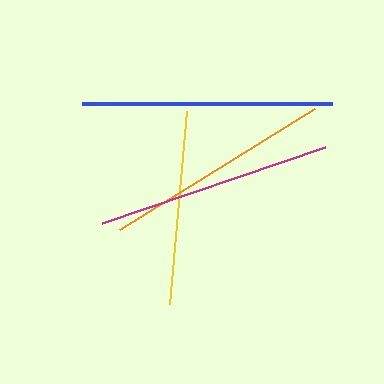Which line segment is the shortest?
The yellow line is the shortest at approximately 194 pixels.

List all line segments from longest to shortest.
From longest to shortest: blue, magenta, orange, yellow.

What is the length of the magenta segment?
The magenta segment is approximately 236 pixels long.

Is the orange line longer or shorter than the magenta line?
The magenta line is longer than the orange line.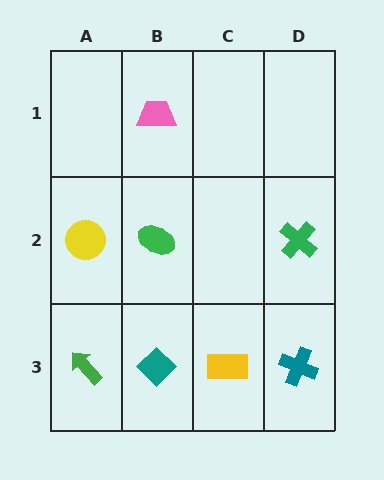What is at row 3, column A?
A green arrow.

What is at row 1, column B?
A pink trapezoid.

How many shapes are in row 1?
1 shape.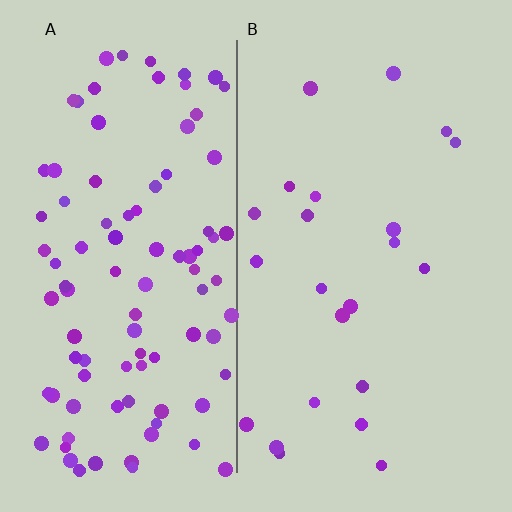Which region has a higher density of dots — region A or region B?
A (the left).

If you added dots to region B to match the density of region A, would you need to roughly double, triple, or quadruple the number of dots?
Approximately quadruple.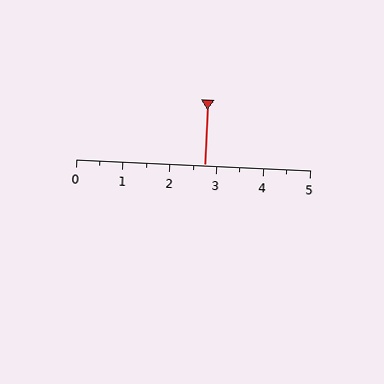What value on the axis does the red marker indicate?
The marker indicates approximately 2.8.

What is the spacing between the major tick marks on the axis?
The major ticks are spaced 1 apart.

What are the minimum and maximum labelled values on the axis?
The axis runs from 0 to 5.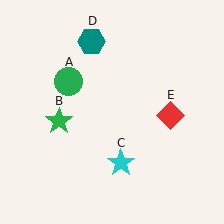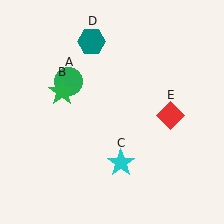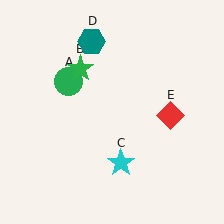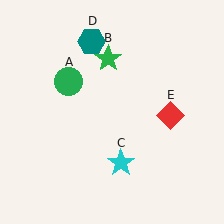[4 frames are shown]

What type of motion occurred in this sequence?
The green star (object B) rotated clockwise around the center of the scene.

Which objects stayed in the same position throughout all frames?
Green circle (object A) and cyan star (object C) and teal hexagon (object D) and red diamond (object E) remained stationary.